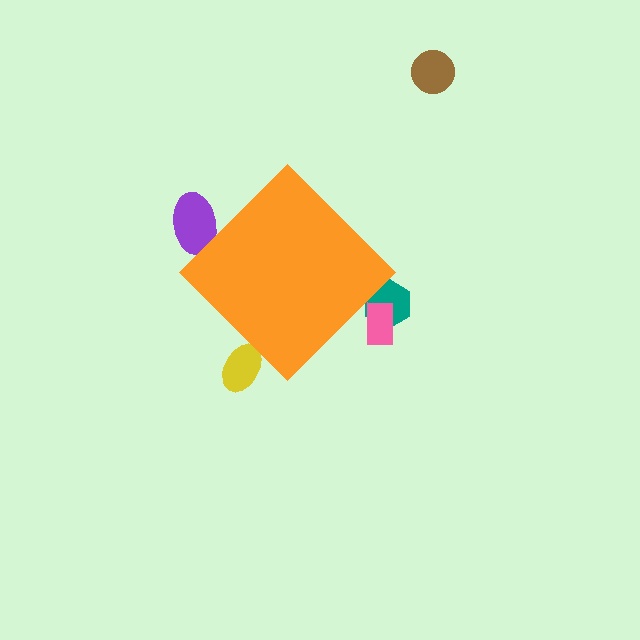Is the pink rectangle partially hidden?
Yes, the pink rectangle is partially hidden behind the orange diamond.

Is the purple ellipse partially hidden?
Yes, the purple ellipse is partially hidden behind the orange diamond.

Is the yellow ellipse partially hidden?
Yes, the yellow ellipse is partially hidden behind the orange diamond.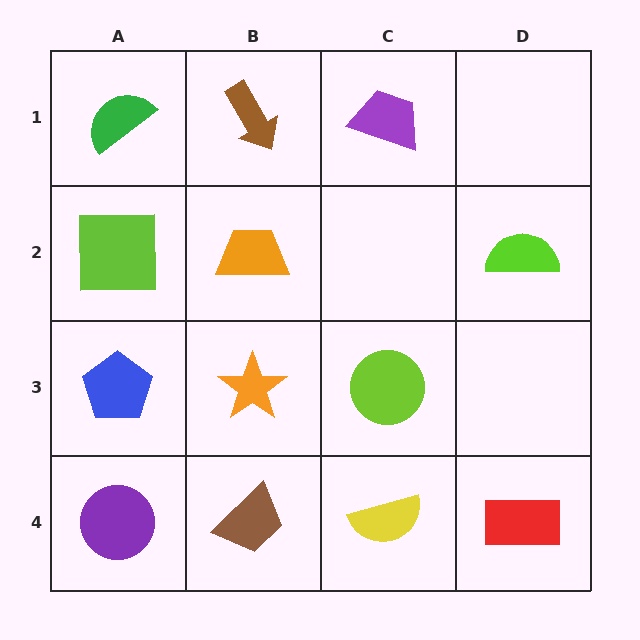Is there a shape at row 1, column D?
No, that cell is empty.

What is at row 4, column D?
A red rectangle.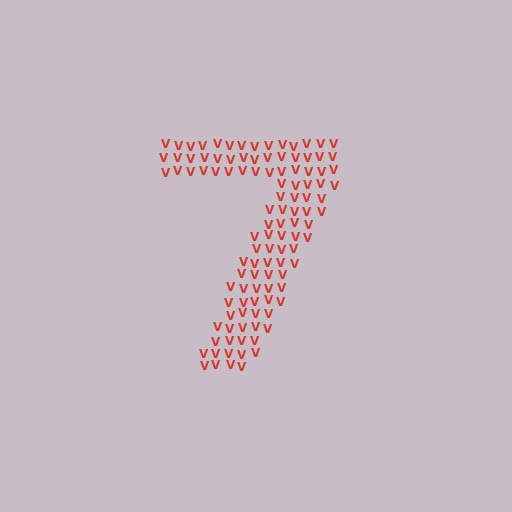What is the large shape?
The large shape is the digit 7.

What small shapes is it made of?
It is made of small letter V's.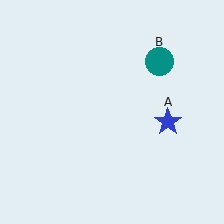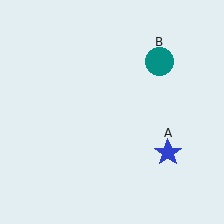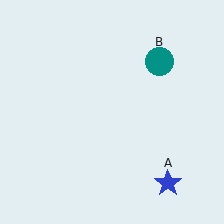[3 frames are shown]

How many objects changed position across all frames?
1 object changed position: blue star (object A).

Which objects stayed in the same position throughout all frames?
Teal circle (object B) remained stationary.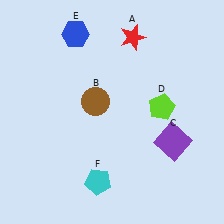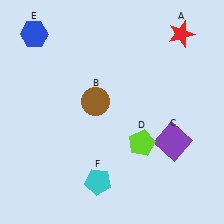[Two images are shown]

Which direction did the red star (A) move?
The red star (A) moved right.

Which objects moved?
The objects that moved are: the red star (A), the lime pentagon (D), the blue hexagon (E).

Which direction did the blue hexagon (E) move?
The blue hexagon (E) moved left.